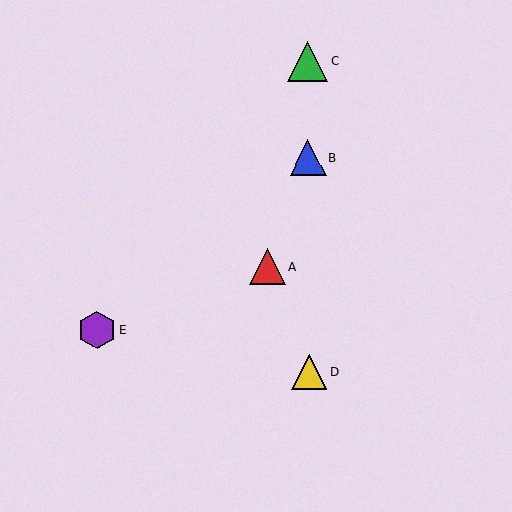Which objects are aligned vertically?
Objects B, C, D are aligned vertically.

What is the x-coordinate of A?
Object A is at x≈267.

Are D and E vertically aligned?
No, D is at x≈309 and E is at x≈97.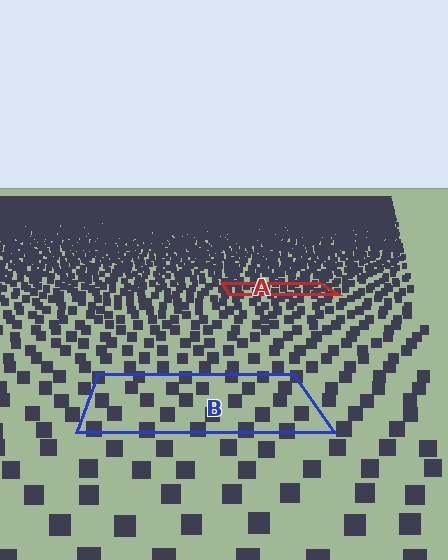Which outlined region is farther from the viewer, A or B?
Region A is farther from the viewer — the texture elements inside it appear smaller and more densely packed.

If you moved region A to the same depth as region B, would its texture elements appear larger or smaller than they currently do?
They would appear larger. At a closer depth, the same texture elements are projected at a bigger on-screen size.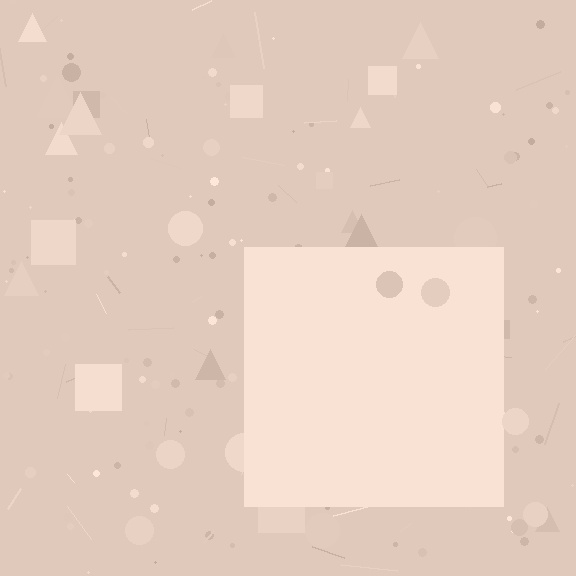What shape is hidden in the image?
A square is hidden in the image.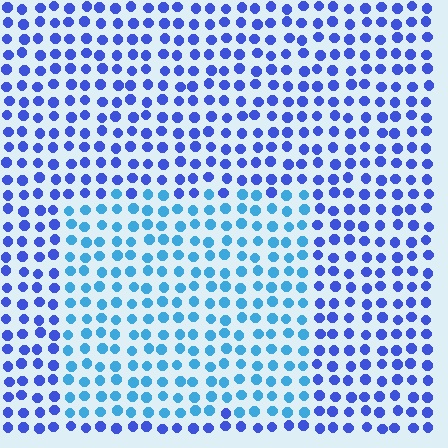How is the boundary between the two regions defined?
The boundary is defined purely by a slight shift in hue (about 33 degrees). Spacing, size, and orientation are identical on both sides.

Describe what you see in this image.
The image is filled with small blue elements in a uniform arrangement. A rectangle-shaped region is visible where the elements are tinted to a slightly different hue, forming a subtle color boundary.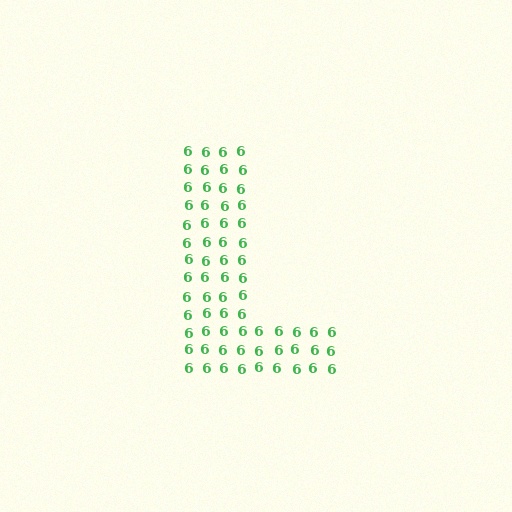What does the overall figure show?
The overall figure shows the letter L.